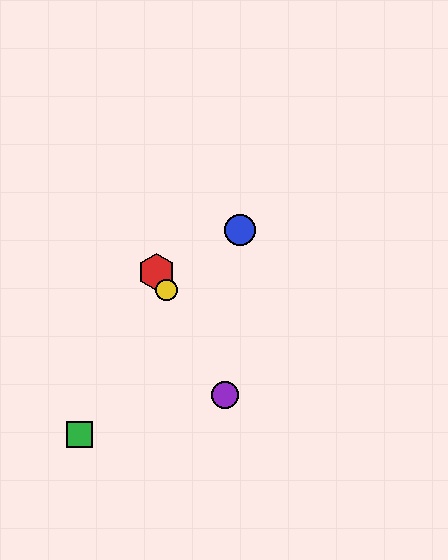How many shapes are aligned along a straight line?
3 shapes (the red hexagon, the yellow circle, the purple circle) are aligned along a straight line.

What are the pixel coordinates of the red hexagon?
The red hexagon is at (157, 272).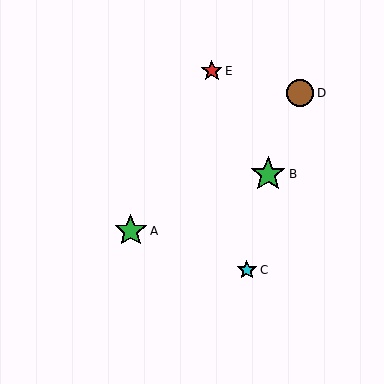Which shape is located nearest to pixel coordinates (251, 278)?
The cyan star (labeled C) at (247, 270) is nearest to that location.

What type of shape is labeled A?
Shape A is a green star.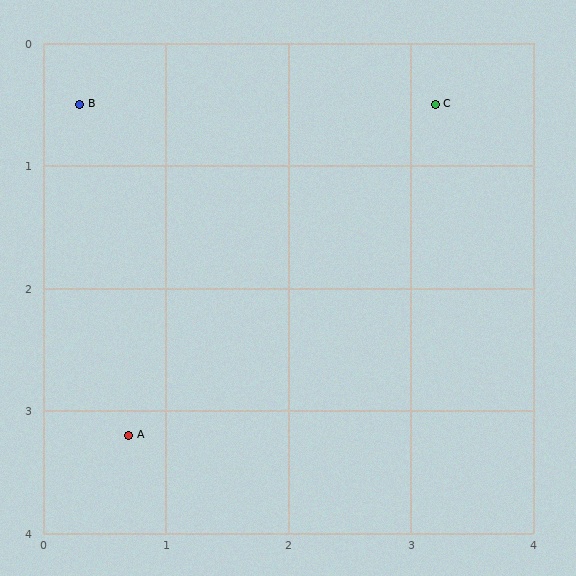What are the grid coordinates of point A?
Point A is at approximately (0.7, 3.2).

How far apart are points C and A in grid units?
Points C and A are about 3.7 grid units apart.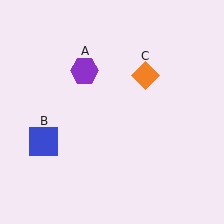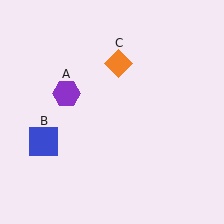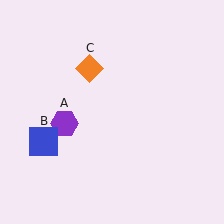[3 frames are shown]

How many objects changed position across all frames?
2 objects changed position: purple hexagon (object A), orange diamond (object C).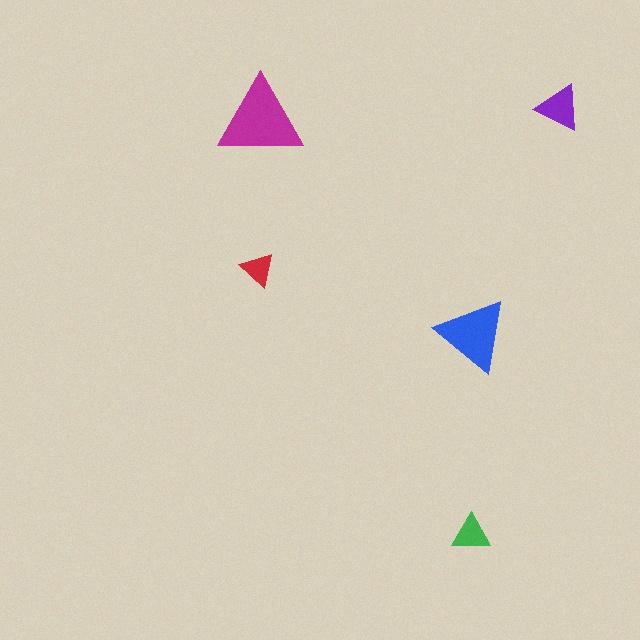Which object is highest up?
The purple triangle is topmost.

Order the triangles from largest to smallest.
the magenta one, the blue one, the purple one, the green one, the red one.